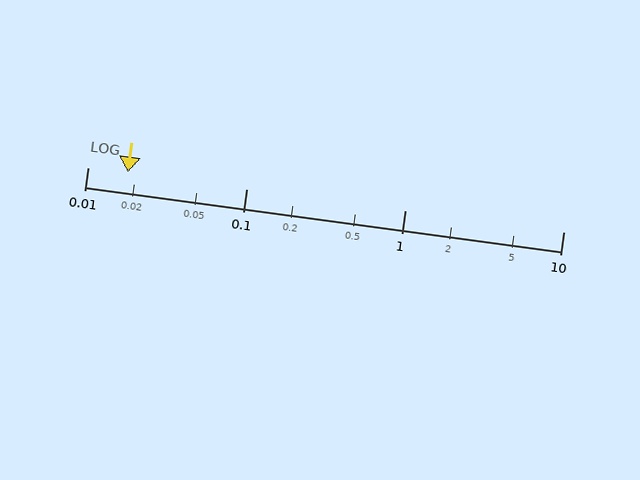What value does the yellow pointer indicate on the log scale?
The pointer indicates approximately 0.018.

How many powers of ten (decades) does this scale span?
The scale spans 3 decades, from 0.01 to 10.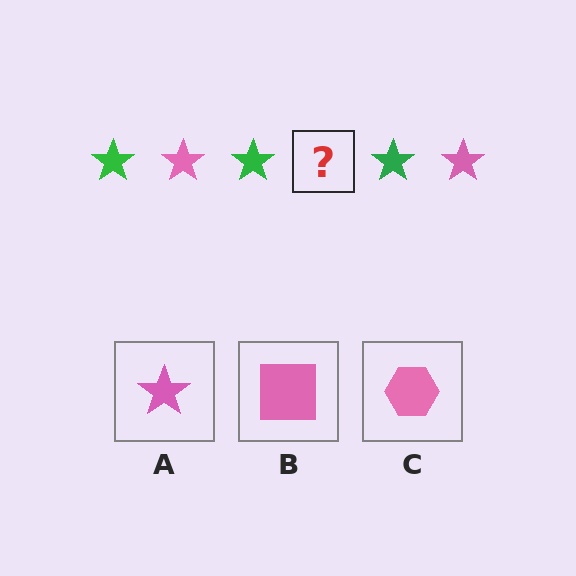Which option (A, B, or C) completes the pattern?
A.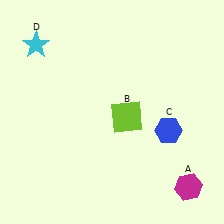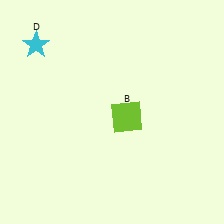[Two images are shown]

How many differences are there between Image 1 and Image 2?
There are 2 differences between the two images.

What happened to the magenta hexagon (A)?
The magenta hexagon (A) was removed in Image 2. It was in the bottom-right area of Image 1.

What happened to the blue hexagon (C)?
The blue hexagon (C) was removed in Image 2. It was in the bottom-right area of Image 1.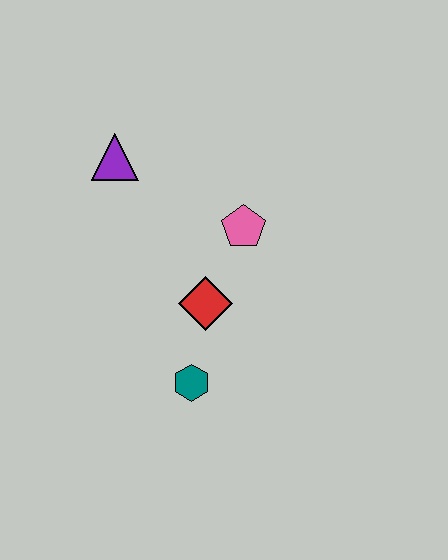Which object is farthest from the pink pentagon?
The teal hexagon is farthest from the pink pentagon.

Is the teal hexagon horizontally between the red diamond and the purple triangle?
Yes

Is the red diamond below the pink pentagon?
Yes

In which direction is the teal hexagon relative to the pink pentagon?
The teal hexagon is below the pink pentagon.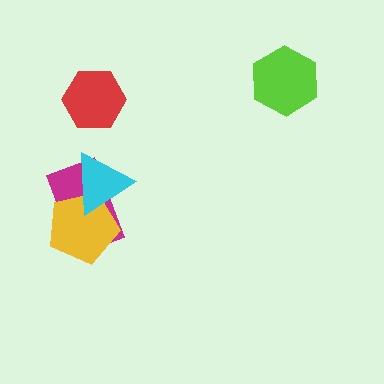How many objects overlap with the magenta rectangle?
2 objects overlap with the magenta rectangle.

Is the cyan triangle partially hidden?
No, no other shape covers it.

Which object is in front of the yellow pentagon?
The cyan triangle is in front of the yellow pentagon.